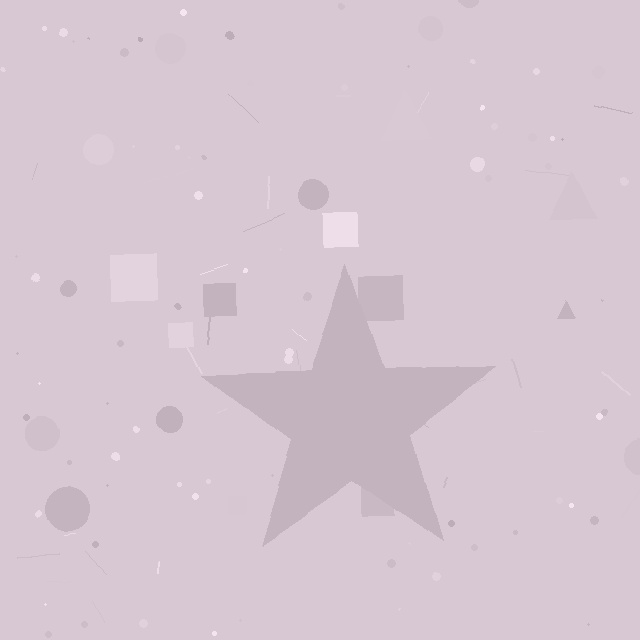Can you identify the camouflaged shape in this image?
The camouflaged shape is a star.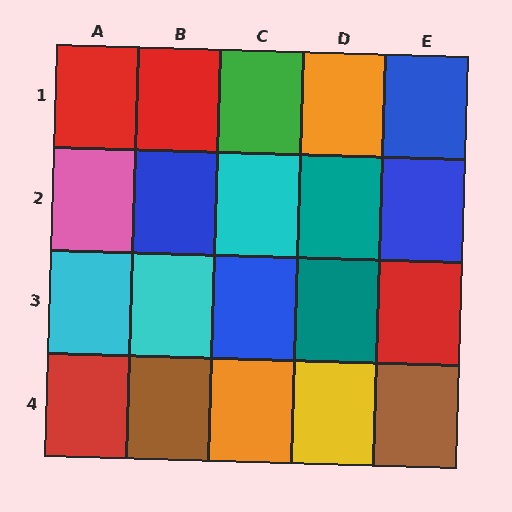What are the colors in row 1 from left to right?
Red, red, green, orange, blue.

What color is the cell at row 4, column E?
Brown.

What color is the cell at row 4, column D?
Yellow.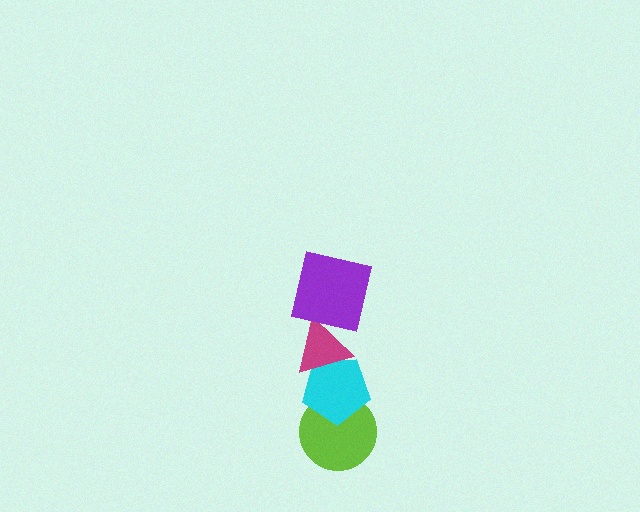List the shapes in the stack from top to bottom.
From top to bottom: the purple square, the magenta triangle, the cyan pentagon, the lime circle.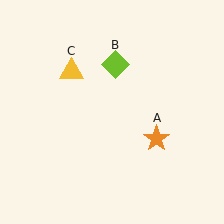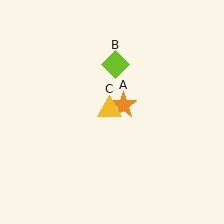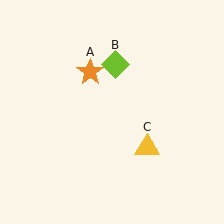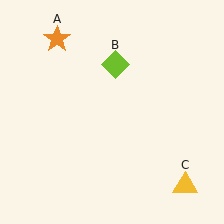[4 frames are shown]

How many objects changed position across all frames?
2 objects changed position: orange star (object A), yellow triangle (object C).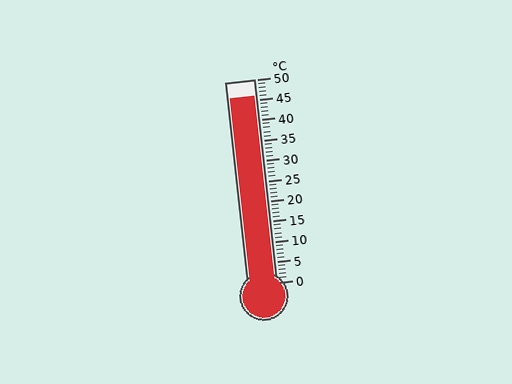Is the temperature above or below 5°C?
The temperature is above 5°C.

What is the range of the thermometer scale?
The thermometer scale ranges from 0°C to 50°C.